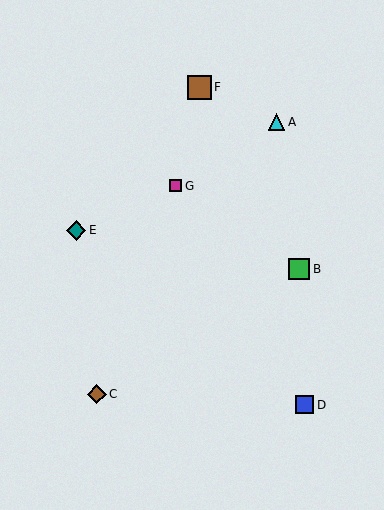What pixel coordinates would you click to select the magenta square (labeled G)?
Click at (176, 186) to select the magenta square G.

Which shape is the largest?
The brown square (labeled F) is the largest.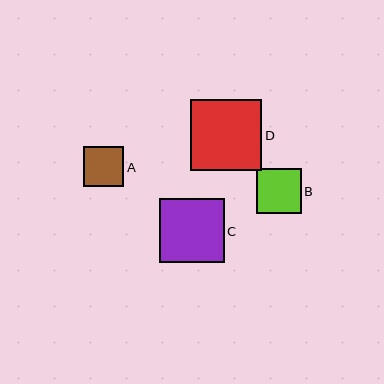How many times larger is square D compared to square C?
Square D is approximately 1.1 times the size of square C.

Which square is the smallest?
Square A is the smallest with a size of approximately 40 pixels.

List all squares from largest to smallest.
From largest to smallest: D, C, B, A.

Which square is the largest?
Square D is the largest with a size of approximately 71 pixels.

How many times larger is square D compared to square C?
Square D is approximately 1.1 times the size of square C.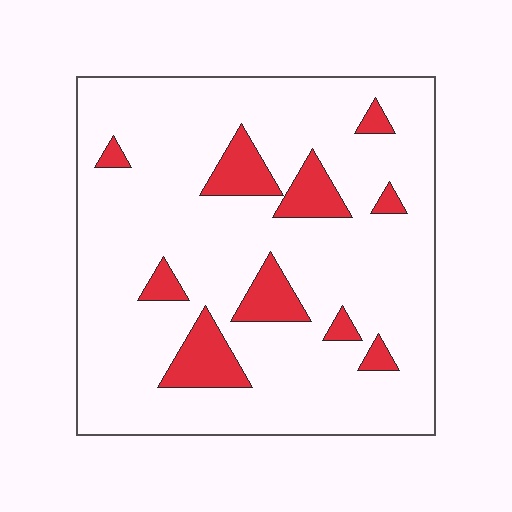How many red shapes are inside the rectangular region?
10.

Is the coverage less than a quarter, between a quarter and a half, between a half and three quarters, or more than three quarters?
Less than a quarter.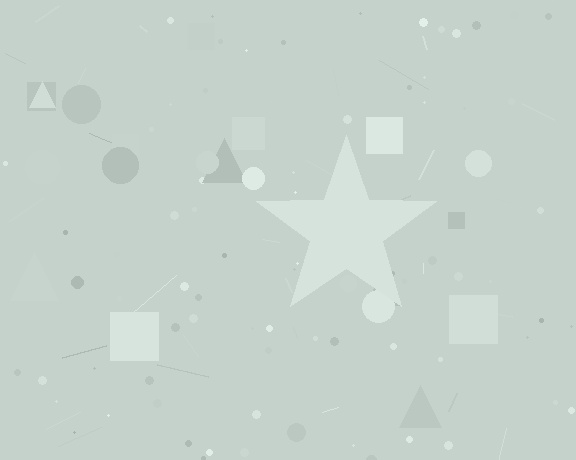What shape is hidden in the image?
A star is hidden in the image.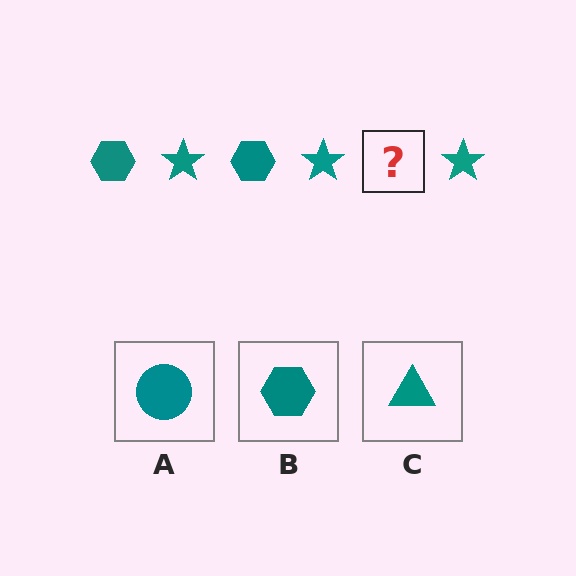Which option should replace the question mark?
Option B.